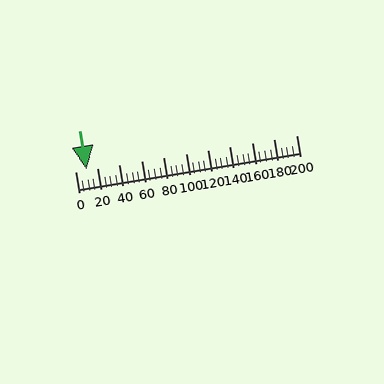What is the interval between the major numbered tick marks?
The major tick marks are spaced 20 units apart.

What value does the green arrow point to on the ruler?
The green arrow points to approximately 10.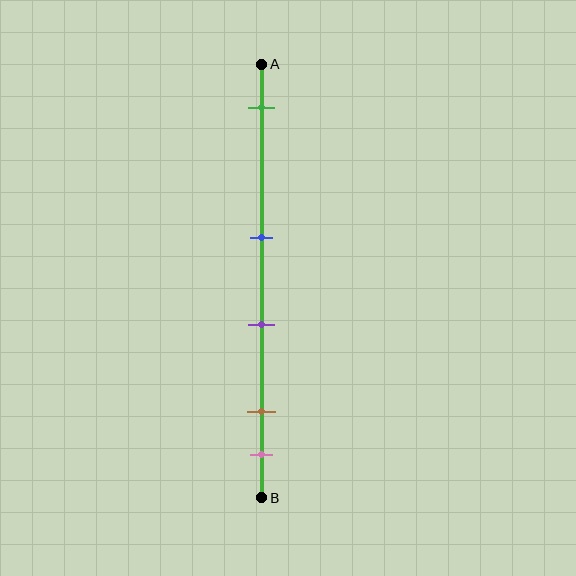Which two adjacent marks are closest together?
The brown and pink marks are the closest adjacent pair.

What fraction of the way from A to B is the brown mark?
The brown mark is approximately 80% (0.8) of the way from A to B.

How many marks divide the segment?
There are 5 marks dividing the segment.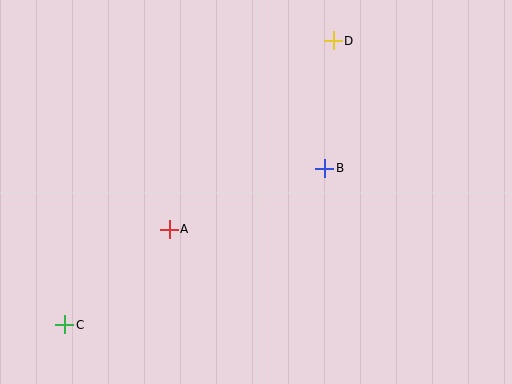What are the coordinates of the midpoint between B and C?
The midpoint between B and C is at (195, 246).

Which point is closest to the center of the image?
Point B at (325, 168) is closest to the center.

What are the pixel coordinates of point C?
Point C is at (65, 325).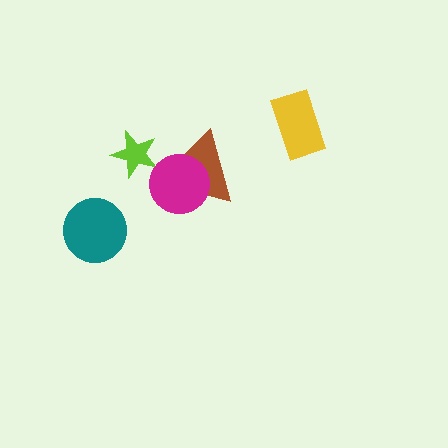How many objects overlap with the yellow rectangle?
0 objects overlap with the yellow rectangle.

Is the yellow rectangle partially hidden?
No, no other shape covers it.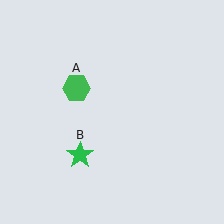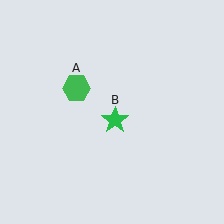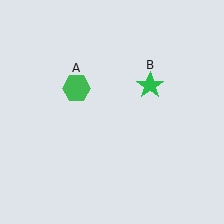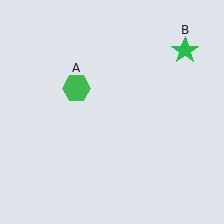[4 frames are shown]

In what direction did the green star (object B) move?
The green star (object B) moved up and to the right.